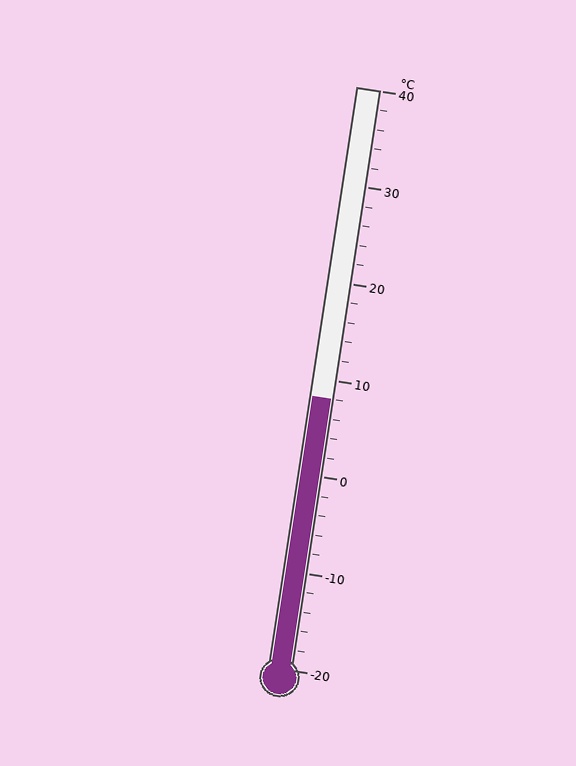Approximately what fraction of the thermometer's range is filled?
The thermometer is filled to approximately 45% of its range.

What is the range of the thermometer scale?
The thermometer scale ranges from -20°C to 40°C.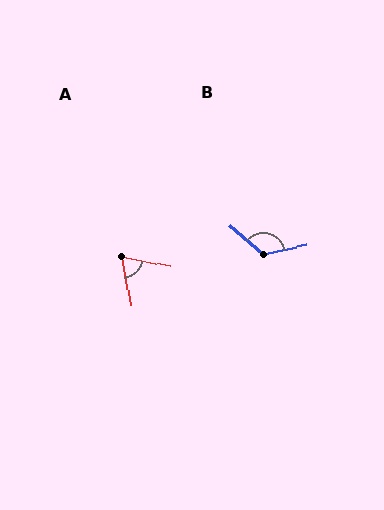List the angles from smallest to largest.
A (69°), B (128°).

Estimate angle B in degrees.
Approximately 128 degrees.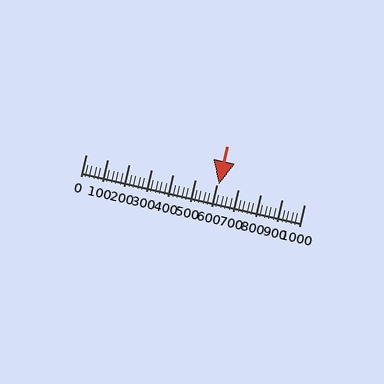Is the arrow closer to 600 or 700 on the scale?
The arrow is closer to 600.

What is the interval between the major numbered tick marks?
The major tick marks are spaced 100 units apart.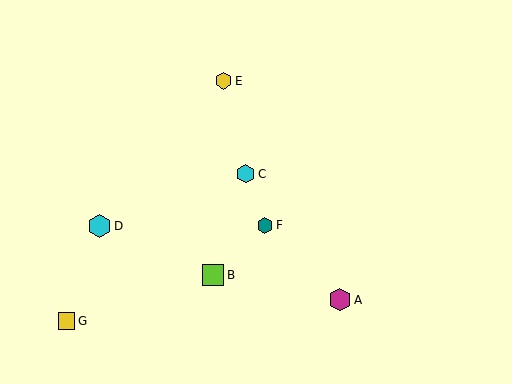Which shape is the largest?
The cyan hexagon (labeled D) is the largest.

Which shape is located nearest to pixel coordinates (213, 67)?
The yellow hexagon (labeled E) at (223, 81) is nearest to that location.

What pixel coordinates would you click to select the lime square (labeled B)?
Click at (213, 275) to select the lime square B.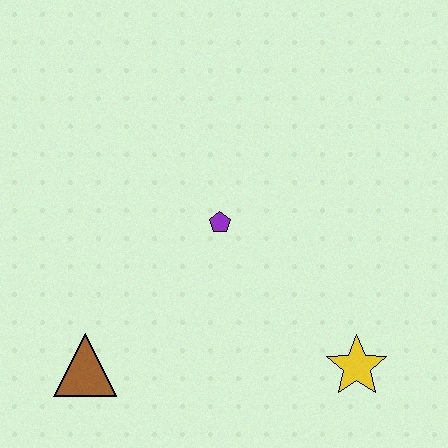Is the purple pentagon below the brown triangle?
No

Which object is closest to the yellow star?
The purple pentagon is closest to the yellow star.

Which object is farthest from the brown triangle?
The yellow star is farthest from the brown triangle.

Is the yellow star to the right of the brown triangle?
Yes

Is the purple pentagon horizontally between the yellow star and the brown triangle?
Yes